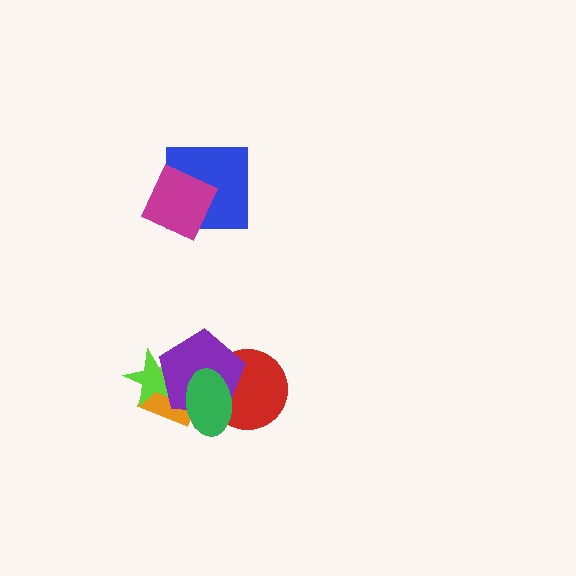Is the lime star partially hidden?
Yes, it is partially covered by another shape.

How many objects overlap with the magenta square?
1 object overlaps with the magenta square.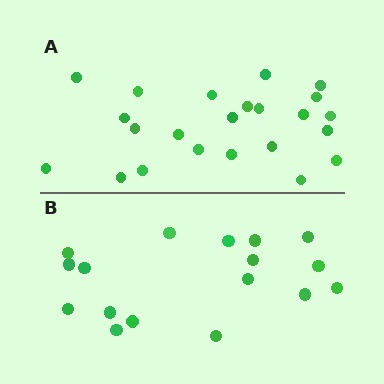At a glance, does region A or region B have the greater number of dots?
Region A (the top region) has more dots.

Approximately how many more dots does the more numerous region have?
Region A has about 6 more dots than region B.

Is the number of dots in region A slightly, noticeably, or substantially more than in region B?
Region A has noticeably more, but not dramatically so. The ratio is roughly 1.4 to 1.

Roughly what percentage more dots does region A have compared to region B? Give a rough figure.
About 35% more.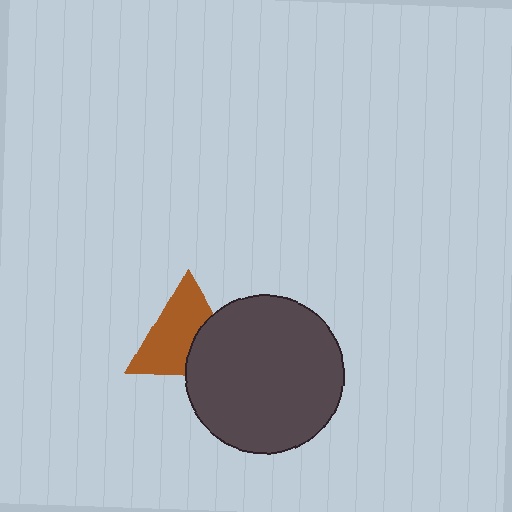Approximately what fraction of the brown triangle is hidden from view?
Roughly 35% of the brown triangle is hidden behind the dark gray circle.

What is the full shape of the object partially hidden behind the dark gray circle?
The partially hidden object is a brown triangle.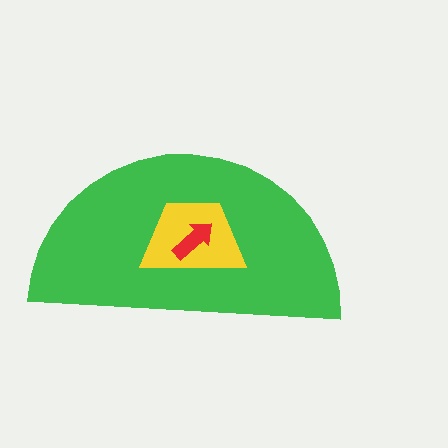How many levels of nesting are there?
3.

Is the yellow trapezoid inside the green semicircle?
Yes.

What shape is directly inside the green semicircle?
The yellow trapezoid.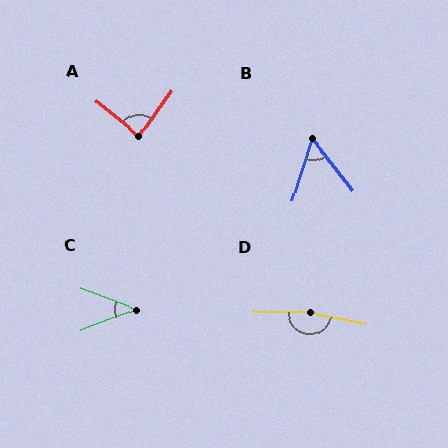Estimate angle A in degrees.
Approximately 87 degrees.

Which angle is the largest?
D, at approximately 170 degrees.